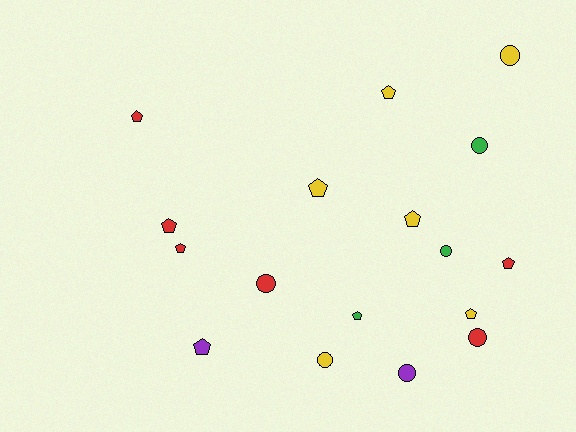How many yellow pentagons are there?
There are 4 yellow pentagons.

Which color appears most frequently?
Red, with 6 objects.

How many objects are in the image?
There are 17 objects.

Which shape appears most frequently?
Pentagon, with 10 objects.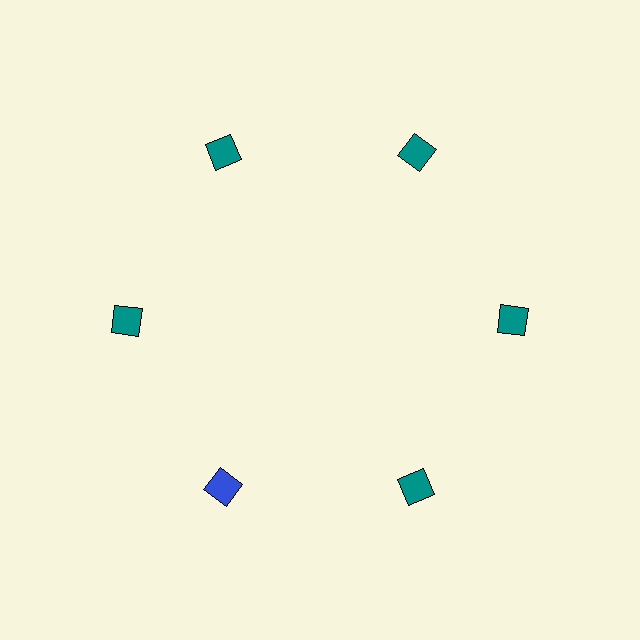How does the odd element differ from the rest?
It has a different color: blue instead of teal.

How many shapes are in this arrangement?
There are 6 shapes arranged in a ring pattern.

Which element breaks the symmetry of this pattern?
The blue square at roughly the 7 o'clock position breaks the symmetry. All other shapes are teal squares.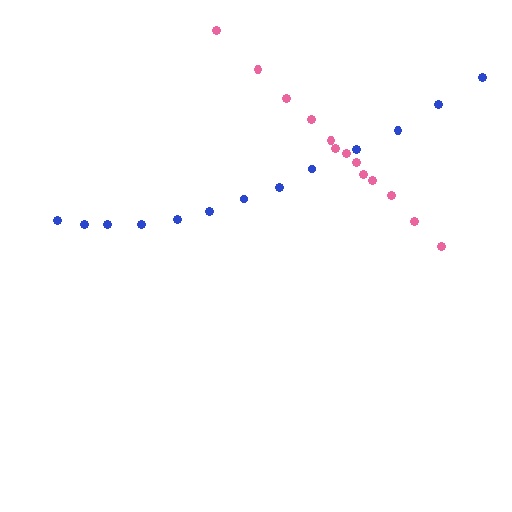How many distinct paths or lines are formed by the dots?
There are 2 distinct paths.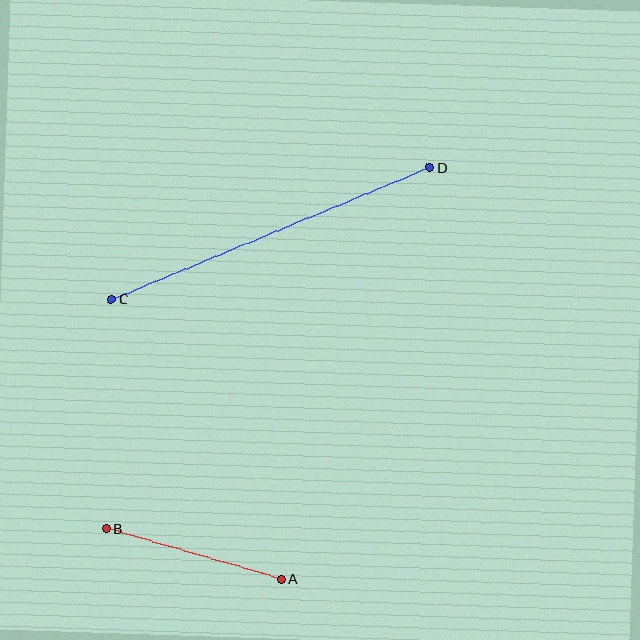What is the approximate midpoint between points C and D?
The midpoint is at approximately (271, 233) pixels.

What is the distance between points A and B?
The distance is approximately 182 pixels.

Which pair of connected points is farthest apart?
Points C and D are farthest apart.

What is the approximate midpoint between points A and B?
The midpoint is at approximately (194, 554) pixels.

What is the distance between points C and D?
The distance is approximately 344 pixels.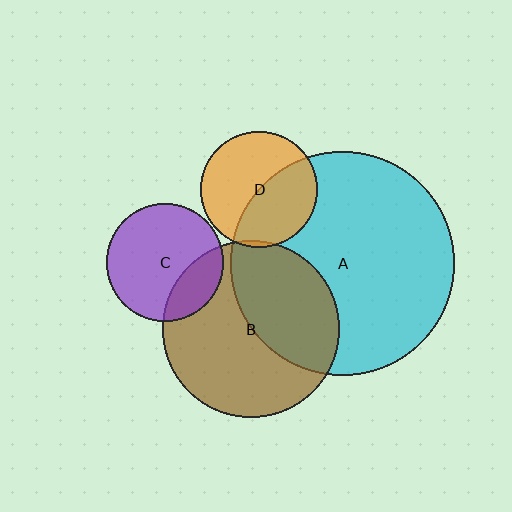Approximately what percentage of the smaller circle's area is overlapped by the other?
Approximately 40%.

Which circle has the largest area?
Circle A (cyan).